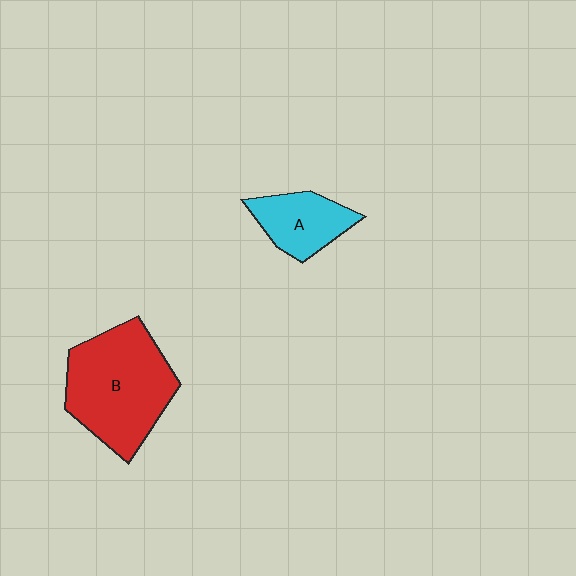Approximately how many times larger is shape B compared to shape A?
Approximately 2.1 times.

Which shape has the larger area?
Shape B (red).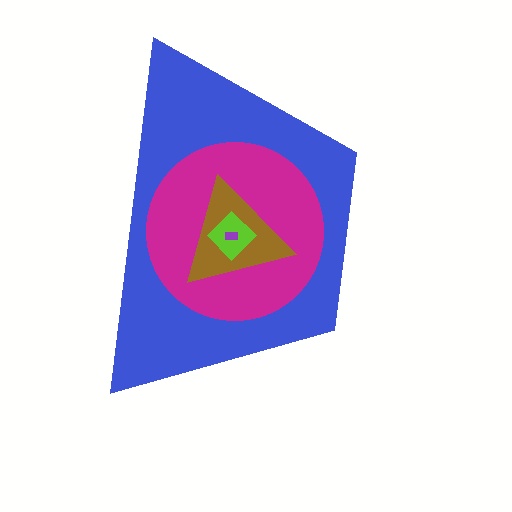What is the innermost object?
The purple rectangle.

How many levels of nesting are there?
5.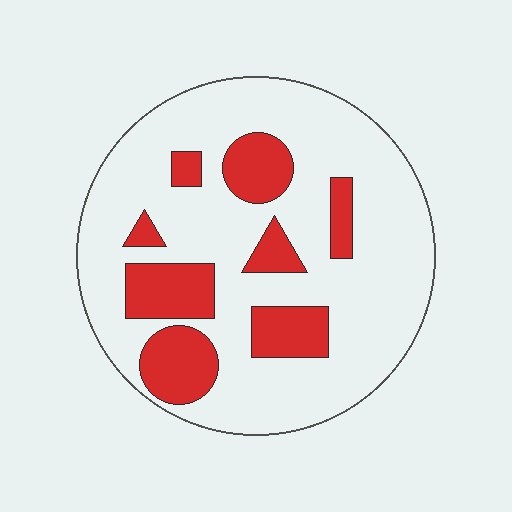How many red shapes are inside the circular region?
8.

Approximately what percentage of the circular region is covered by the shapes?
Approximately 25%.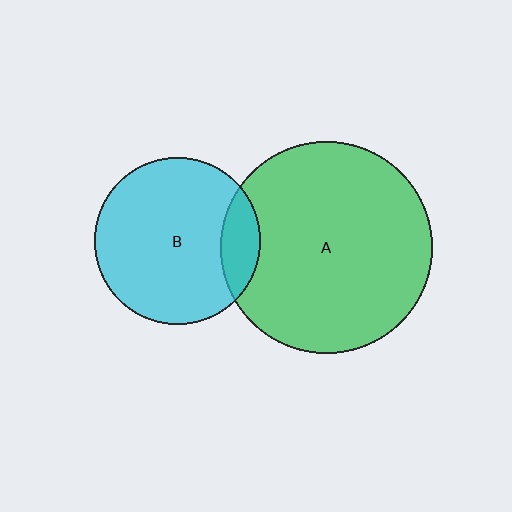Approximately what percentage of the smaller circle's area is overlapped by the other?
Approximately 15%.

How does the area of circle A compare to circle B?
Approximately 1.6 times.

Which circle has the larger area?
Circle A (green).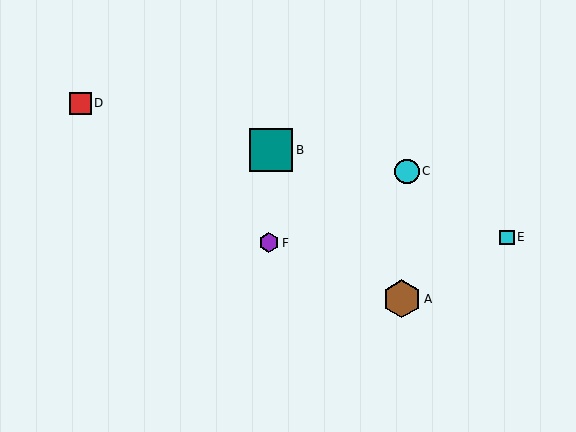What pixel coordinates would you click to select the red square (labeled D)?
Click at (80, 103) to select the red square D.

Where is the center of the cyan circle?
The center of the cyan circle is at (407, 171).